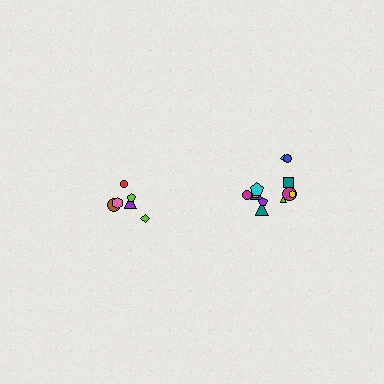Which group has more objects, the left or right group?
The right group.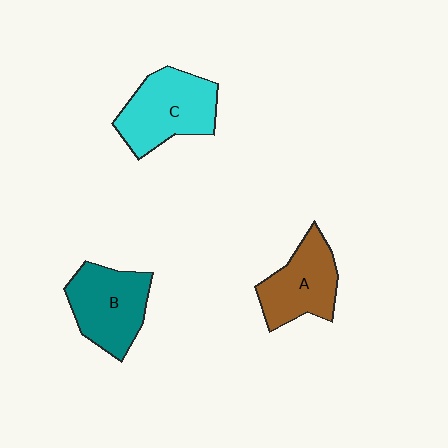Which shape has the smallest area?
Shape A (brown).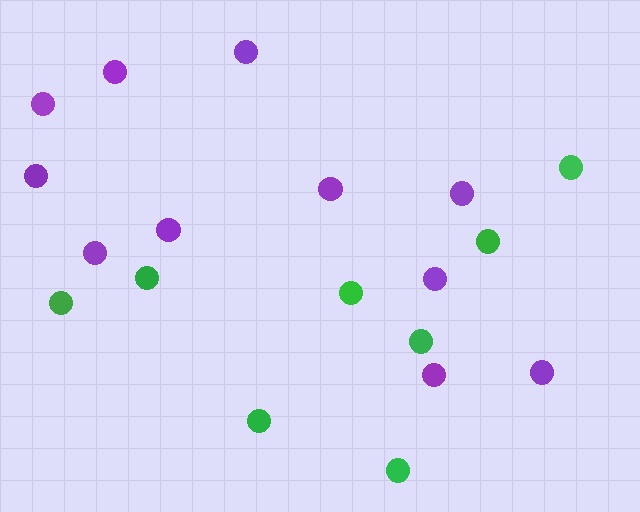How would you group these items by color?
There are 2 groups: one group of purple circles (11) and one group of green circles (8).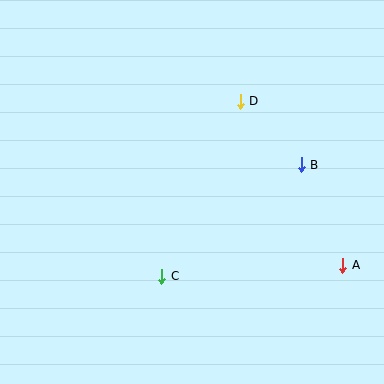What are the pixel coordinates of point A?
Point A is at (343, 265).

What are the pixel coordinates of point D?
Point D is at (240, 101).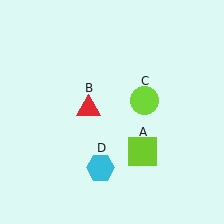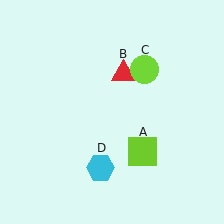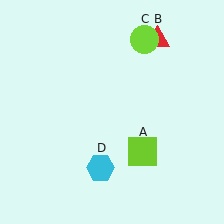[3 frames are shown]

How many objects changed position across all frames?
2 objects changed position: red triangle (object B), lime circle (object C).